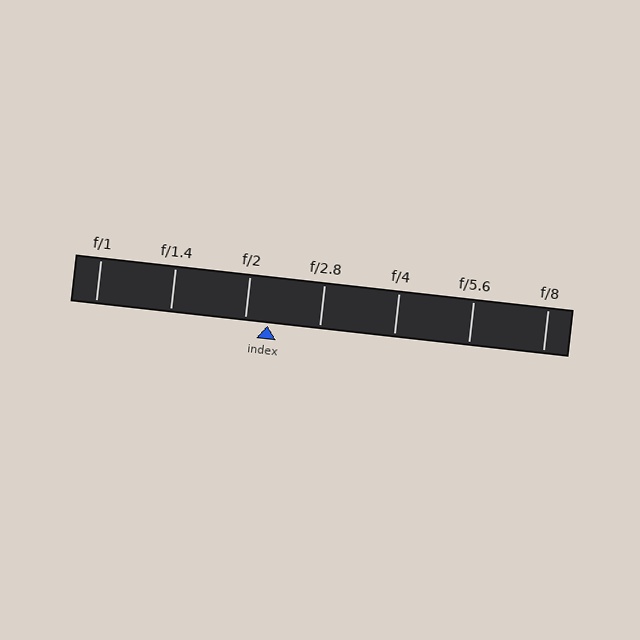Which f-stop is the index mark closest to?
The index mark is closest to f/2.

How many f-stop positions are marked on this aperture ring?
There are 7 f-stop positions marked.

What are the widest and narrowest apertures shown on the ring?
The widest aperture shown is f/1 and the narrowest is f/8.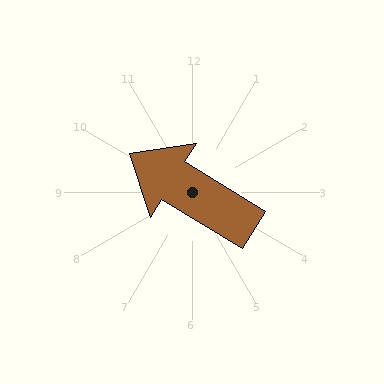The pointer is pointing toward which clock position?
Roughly 10 o'clock.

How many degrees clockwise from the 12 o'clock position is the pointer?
Approximately 301 degrees.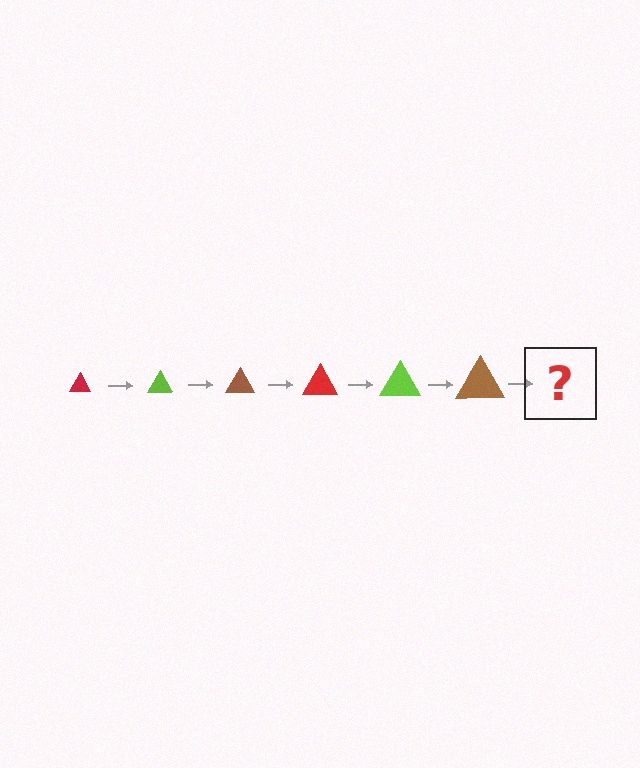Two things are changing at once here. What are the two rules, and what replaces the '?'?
The two rules are that the triangle grows larger each step and the color cycles through red, lime, and brown. The '?' should be a red triangle, larger than the previous one.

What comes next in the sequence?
The next element should be a red triangle, larger than the previous one.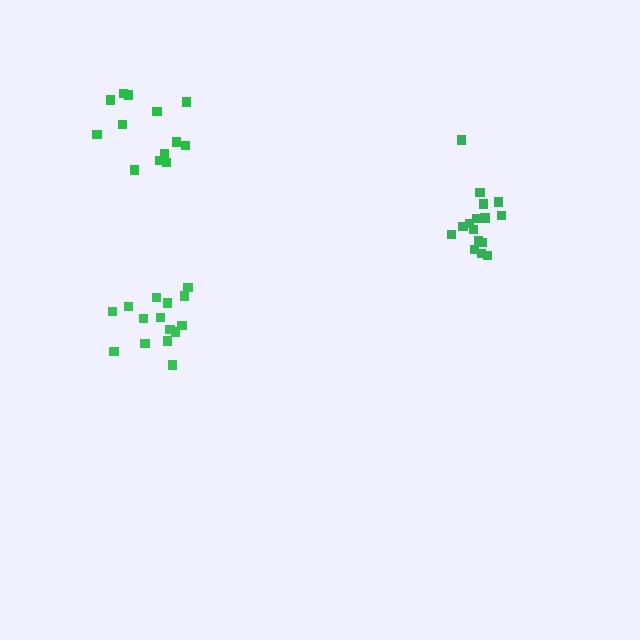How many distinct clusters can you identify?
There are 3 distinct clusters.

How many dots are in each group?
Group 1: 16 dots, Group 2: 15 dots, Group 3: 13 dots (44 total).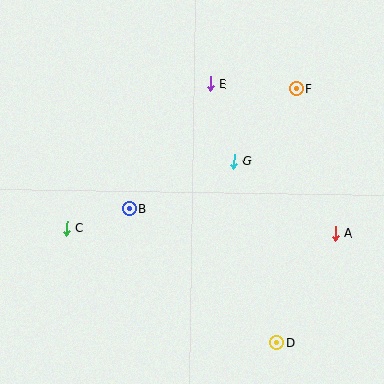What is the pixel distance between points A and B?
The distance between A and B is 208 pixels.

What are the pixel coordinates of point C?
Point C is at (67, 228).